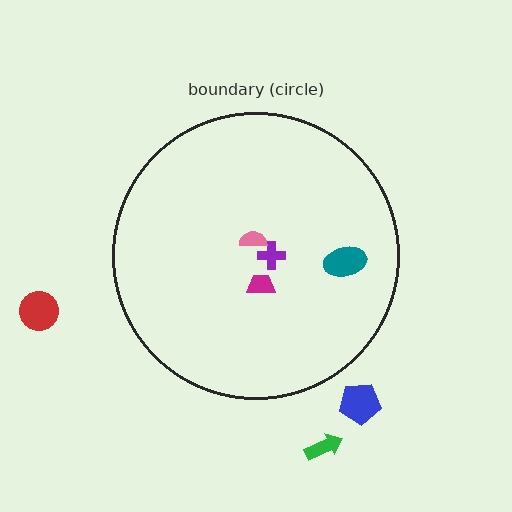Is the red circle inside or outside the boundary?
Outside.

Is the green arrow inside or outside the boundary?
Outside.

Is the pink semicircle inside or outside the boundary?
Inside.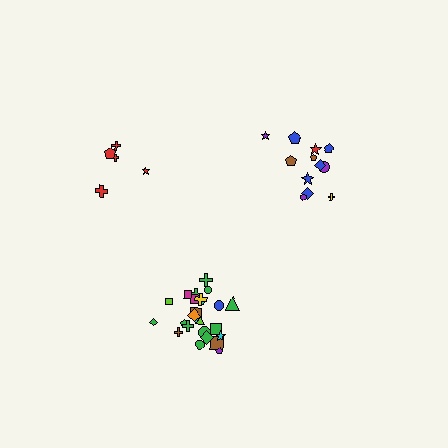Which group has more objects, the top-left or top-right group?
The top-right group.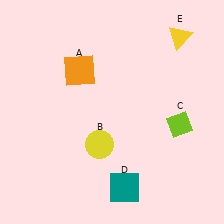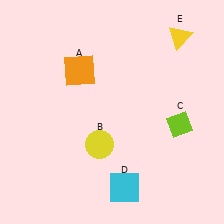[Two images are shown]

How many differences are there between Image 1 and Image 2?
There is 1 difference between the two images.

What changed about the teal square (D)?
In Image 1, D is teal. In Image 2, it changed to cyan.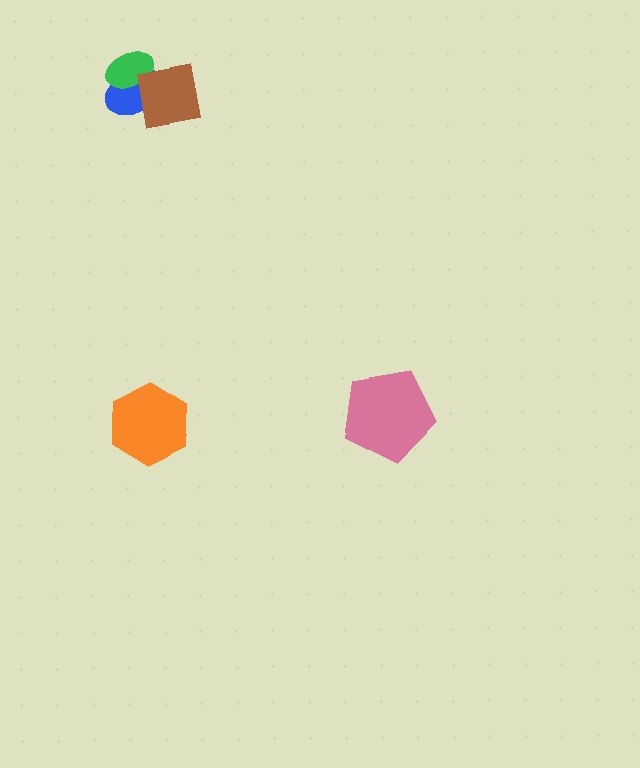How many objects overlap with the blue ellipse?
2 objects overlap with the blue ellipse.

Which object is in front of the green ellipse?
The brown square is in front of the green ellipse.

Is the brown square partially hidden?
No, no other shape covers it.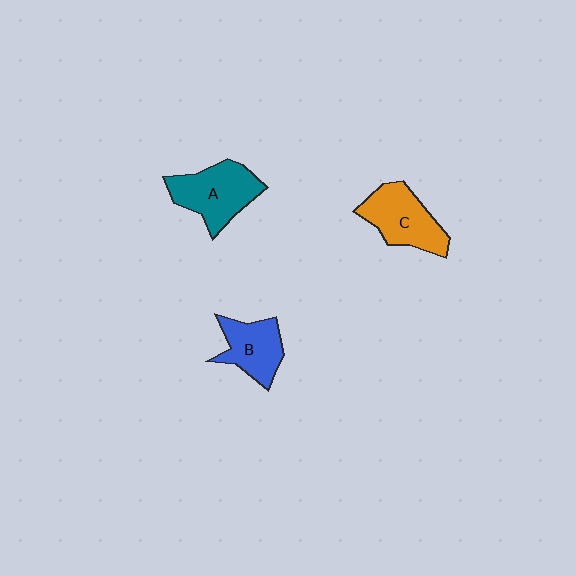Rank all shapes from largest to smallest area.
From largest to smallest: A (teal), C (orange), B (blue).